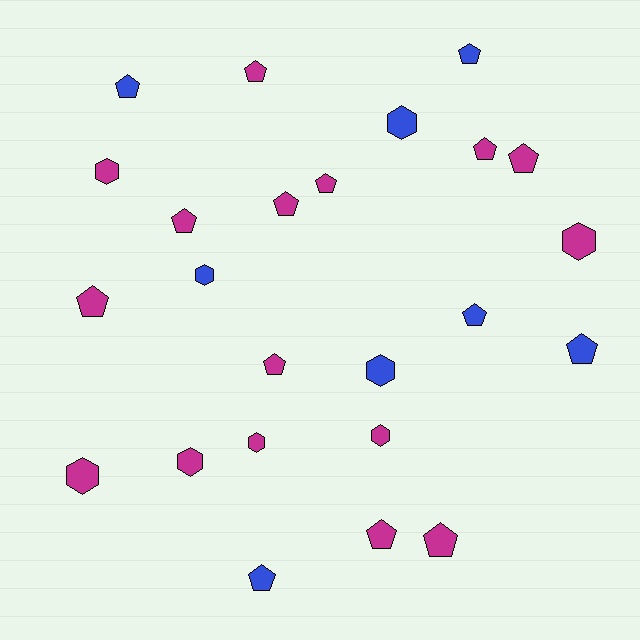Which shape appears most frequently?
Pentagon, with 15 objects.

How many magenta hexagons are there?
There are 6 magenta hexagons.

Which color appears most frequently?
Magenta, with 16 objects.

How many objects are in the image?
There are 24 objects.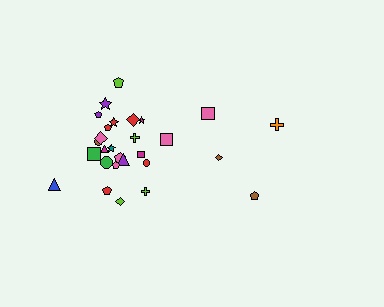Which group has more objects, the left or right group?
The left group.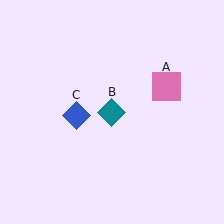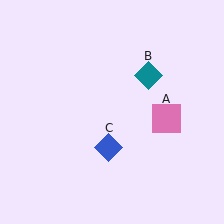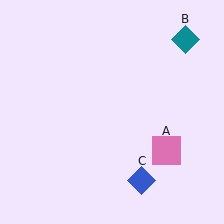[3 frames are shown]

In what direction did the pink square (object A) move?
The pink square (object A) moved down.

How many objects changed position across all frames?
3 objects changed position: pink square (object A), teal diamond (object B), blue diamond (object C).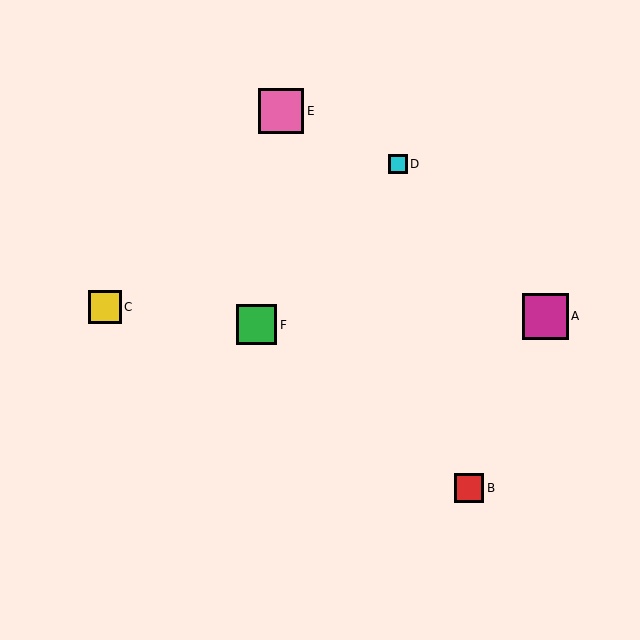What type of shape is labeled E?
Shape E is a pink square.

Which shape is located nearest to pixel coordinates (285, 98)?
The pink square (labeled E) at (281, 111) is nearest to that location.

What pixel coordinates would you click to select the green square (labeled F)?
Click at (257, 325) to select the green square F.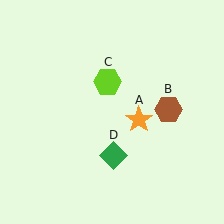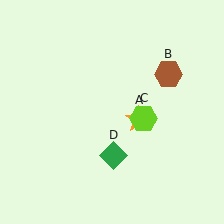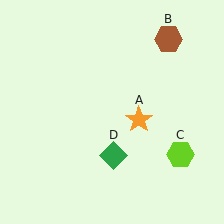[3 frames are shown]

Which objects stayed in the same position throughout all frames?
Orange star (object A) and green diamond (object D) remained stationary.